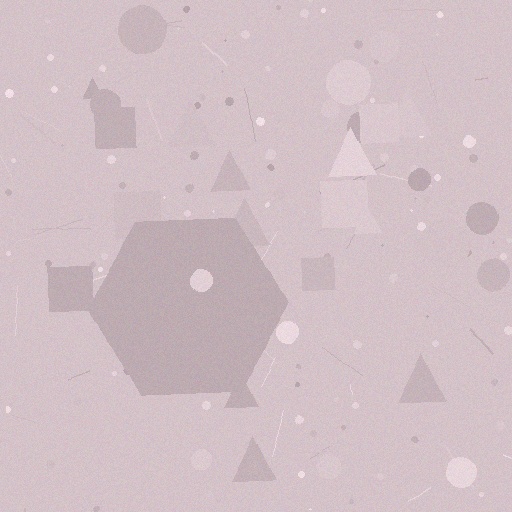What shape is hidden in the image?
A hexagon is hidden in the image.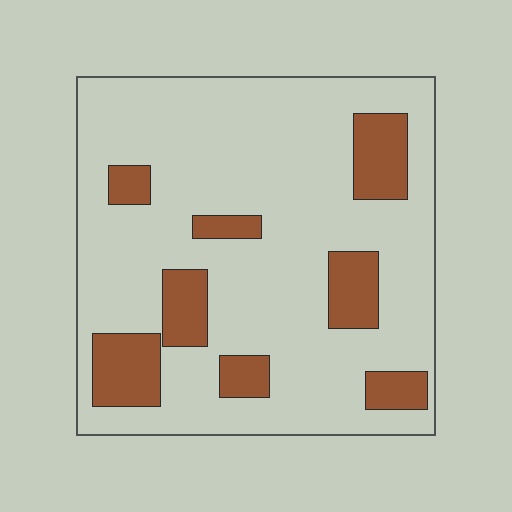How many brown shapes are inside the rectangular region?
8.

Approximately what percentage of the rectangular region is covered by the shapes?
Approximately 20%.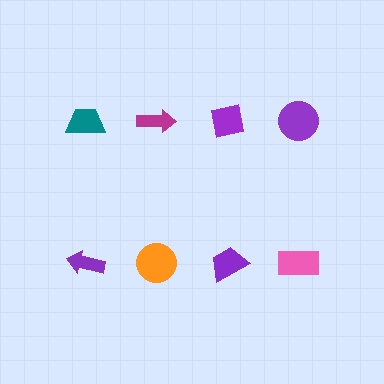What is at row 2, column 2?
An orange circle.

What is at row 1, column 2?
A magenta arrow.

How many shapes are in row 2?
4 shapes.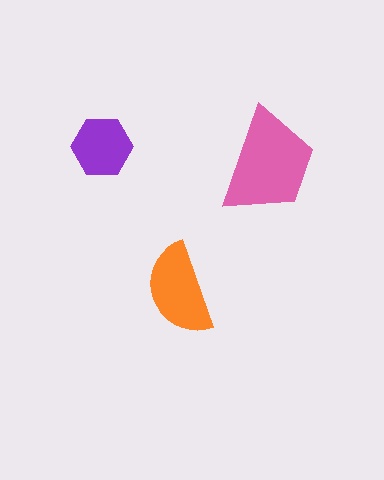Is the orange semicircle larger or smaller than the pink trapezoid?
Smaller.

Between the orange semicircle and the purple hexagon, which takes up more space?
The orange semicircle.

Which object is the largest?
The pink trapezoid.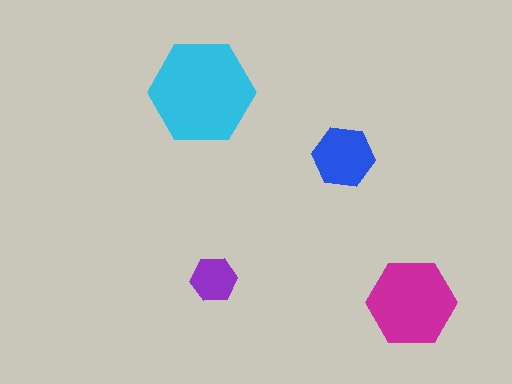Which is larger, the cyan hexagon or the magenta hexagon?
The cyan one.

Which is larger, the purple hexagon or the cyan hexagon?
The cyan one.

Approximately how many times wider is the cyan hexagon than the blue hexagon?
About 1.5 times wider.